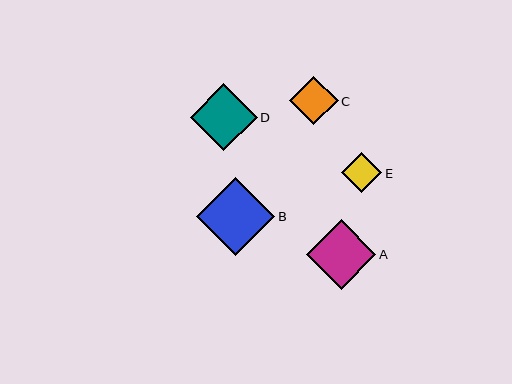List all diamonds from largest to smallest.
From largest to smallest: B, A, D, C, E.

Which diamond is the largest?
Diamond B is the largest with a size of approximately 78 pixels.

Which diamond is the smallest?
Diamond E is the smallest with a size of approximately 40 pixels.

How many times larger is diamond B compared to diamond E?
Diamond B is approximately 2.0 times the size of diamond E.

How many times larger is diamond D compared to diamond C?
Diamond D is approximately 1.4 times the size of diamond C.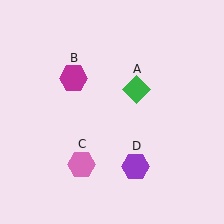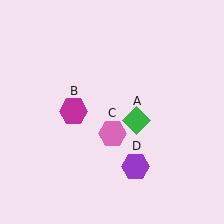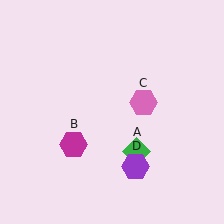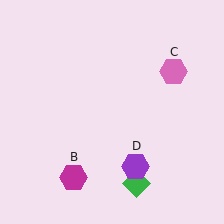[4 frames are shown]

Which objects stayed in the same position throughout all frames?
Purple hexagon (object D) remained stationary.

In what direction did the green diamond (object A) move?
The green diamond (object A) moved down.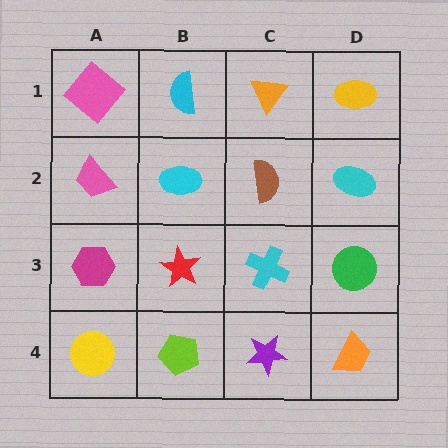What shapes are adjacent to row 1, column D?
A cyan ellipse (row 2, column D), an orange triangle (row 1, column C).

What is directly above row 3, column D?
A cyan ellipse.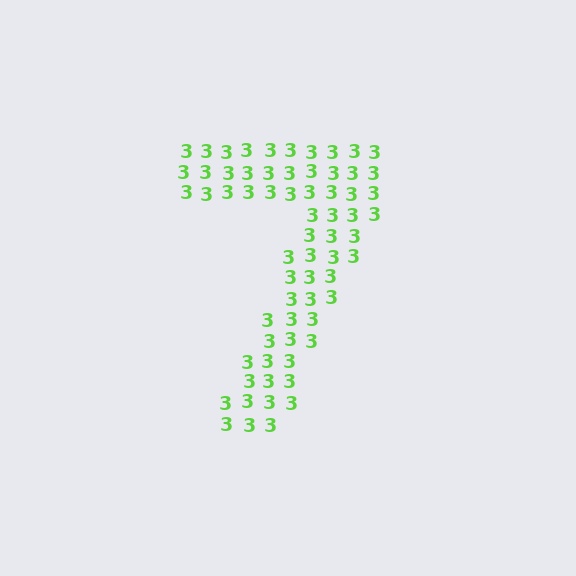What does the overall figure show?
The overall figure shows the digit 7.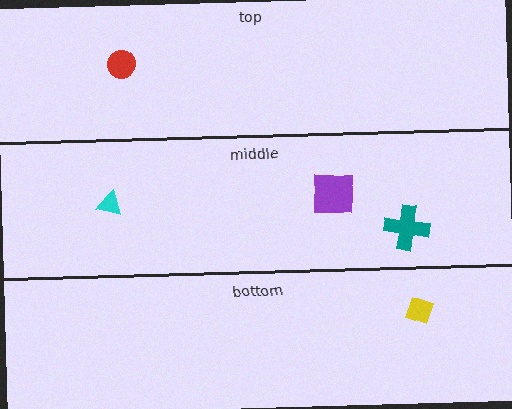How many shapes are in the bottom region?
1.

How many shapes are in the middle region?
3.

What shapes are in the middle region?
The teal cross, the cyan triangle, the purple square.